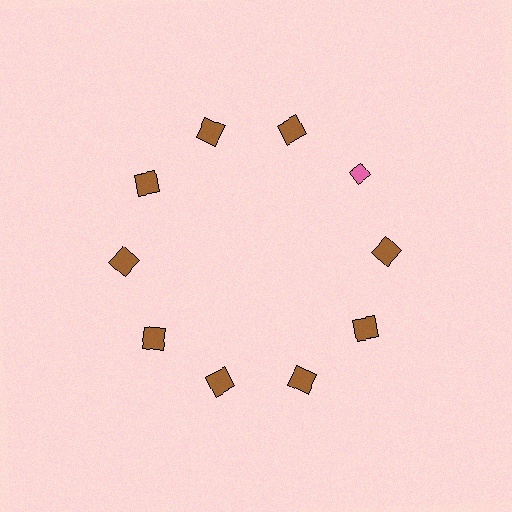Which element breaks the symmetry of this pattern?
The pink diamond at roughly the 2 o'clock position breaks the symmetry. All other shapes are brown squares.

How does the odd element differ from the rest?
It differs in both color (pink instead of brown) and shape (diamond instead of square).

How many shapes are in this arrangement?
There are 10 shapes arranged in a ring pattern.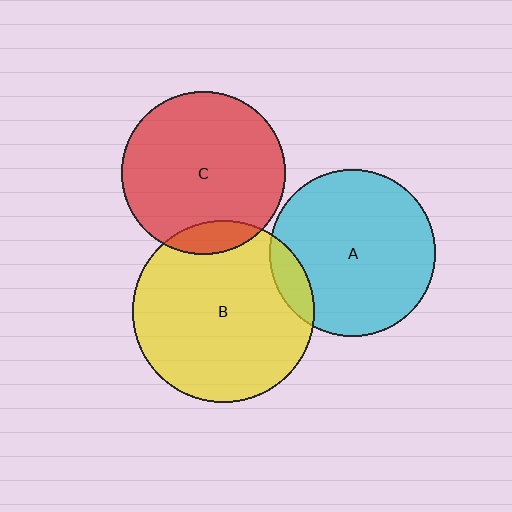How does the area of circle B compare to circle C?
Approximately 1.2 times.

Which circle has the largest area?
Circle B (yellow).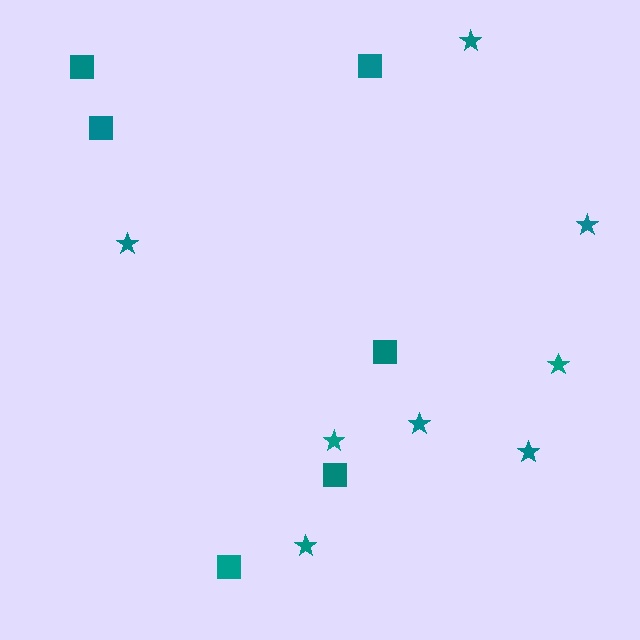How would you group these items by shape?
There are 2 groups: one group of stars (8) and one group of squares (6).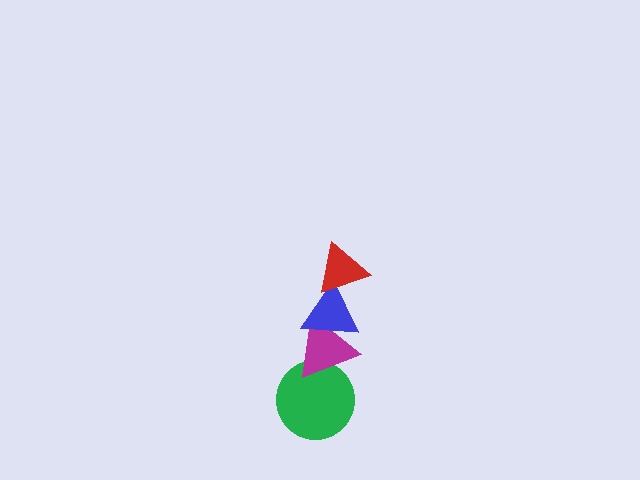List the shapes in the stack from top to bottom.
From top to bottom: the red triangle, the blue triangle, the magenta triangle, the green circle.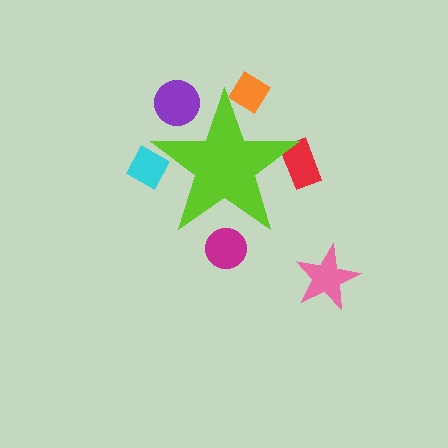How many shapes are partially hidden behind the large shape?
5 shapes are partially hidden.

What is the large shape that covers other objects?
A lime star.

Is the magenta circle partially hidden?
Yes, the magenta circle is partially hidden behind the lime star.